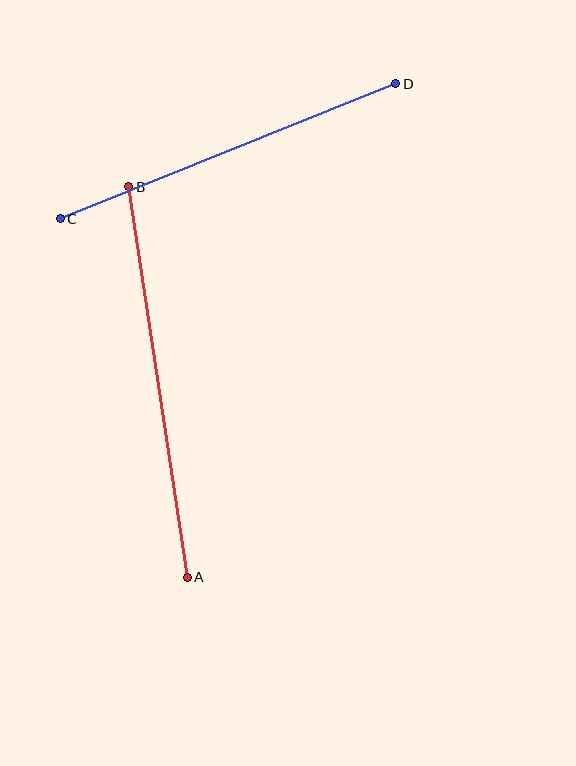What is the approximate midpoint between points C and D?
The midpoint is at approximately (228, 151) pixels.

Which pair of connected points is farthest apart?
Points A and B are farthest apart.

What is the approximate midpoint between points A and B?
The midpoint is at approximately (158, 382) pixels.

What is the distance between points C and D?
The distance is approximately 362 pixels.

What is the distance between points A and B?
The distance is approximately 394 pixels.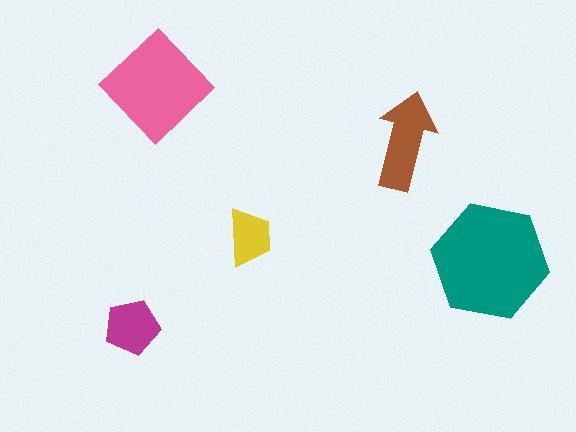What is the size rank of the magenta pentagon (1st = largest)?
4th.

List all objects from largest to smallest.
The teal hexagon, the pink diamond, the brown arrow, the magenta pentagon, the yellow trapezoid.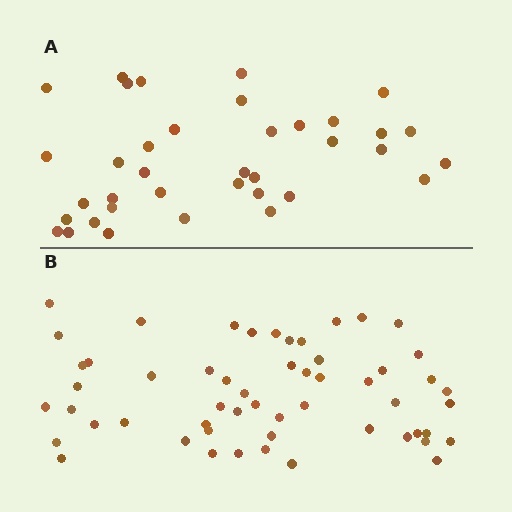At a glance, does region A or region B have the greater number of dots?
Region B (the bottom region) has more dots.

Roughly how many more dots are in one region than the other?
Region B has approximately 20 more dots than region A.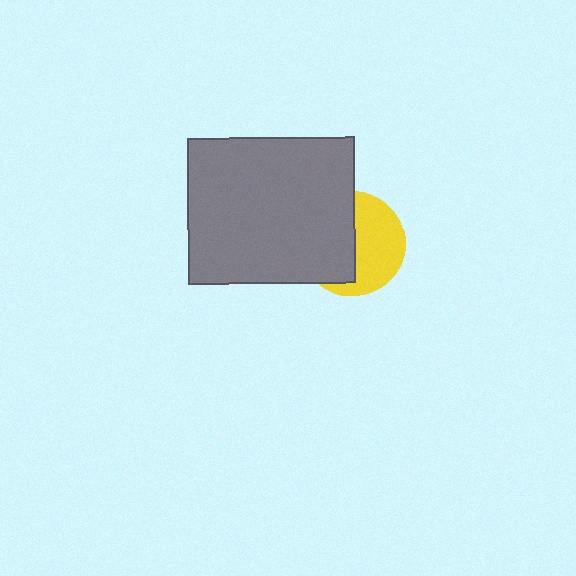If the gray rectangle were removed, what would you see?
You would see the complete yellow circle.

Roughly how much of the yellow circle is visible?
About half of it is visible (roughly 51%).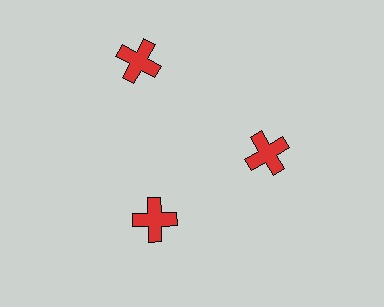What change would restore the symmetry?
The symmetry would be restored by moving it inward, back onto the ring so that all 3 crosses sit at equal angles and equal distance from the center.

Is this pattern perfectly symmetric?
No. The 3 red crosses are arranged in a ring, but one element near the 11 o'clock position is pushed outward from the center, breaking the 3-fold rotational symmetry.